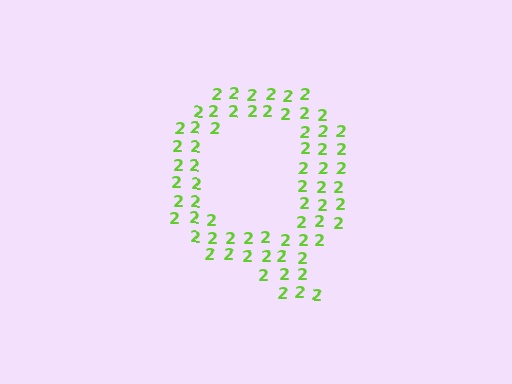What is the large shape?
The large shape is the letter Q.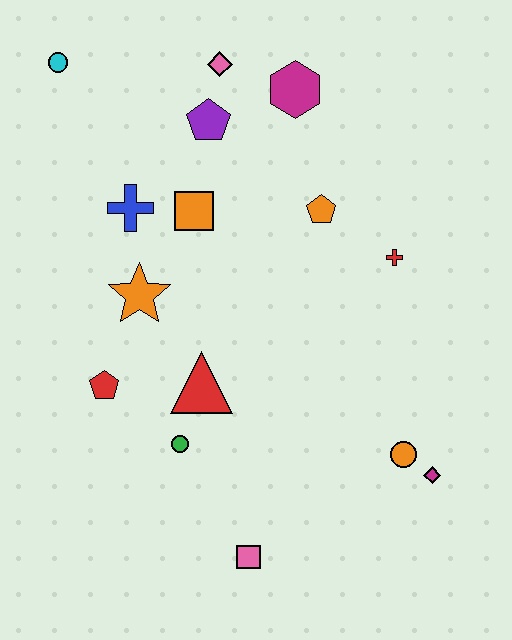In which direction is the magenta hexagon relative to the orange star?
The magenta hexagon is above the orange star.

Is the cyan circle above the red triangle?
Yes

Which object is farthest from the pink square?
The cyan circle is farthest from the pink square.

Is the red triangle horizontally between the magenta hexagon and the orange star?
Yes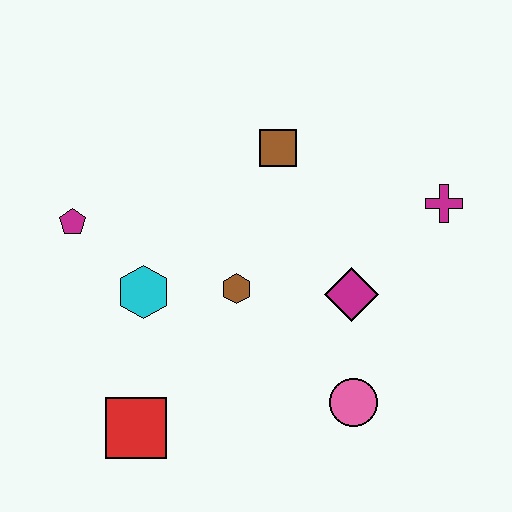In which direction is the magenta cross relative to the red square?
The magenta cross is to the right of the red square.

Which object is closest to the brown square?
The brown hexagon is closest to the brown square.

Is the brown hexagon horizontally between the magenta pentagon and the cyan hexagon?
No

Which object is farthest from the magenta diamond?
The magenta pentagon is farthest from the magenta diamond.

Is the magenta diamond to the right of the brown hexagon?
Yes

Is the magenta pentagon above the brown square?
No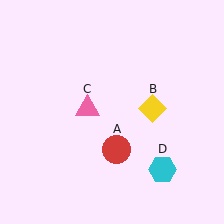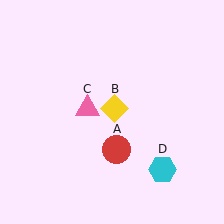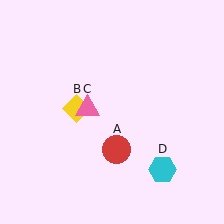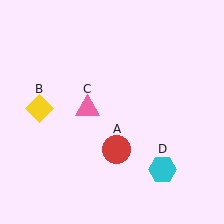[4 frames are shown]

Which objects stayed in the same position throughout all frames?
Red circle (object A) and pink triangle (object C) and cyan hexagon (object D) remained stationary.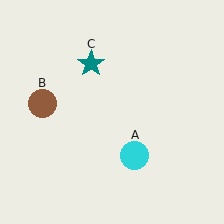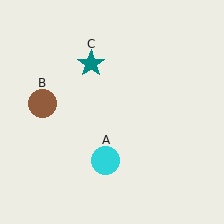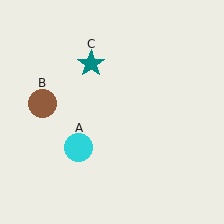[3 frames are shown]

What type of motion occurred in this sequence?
The cyan circle (object A) rotated clockwise around the center of the scene.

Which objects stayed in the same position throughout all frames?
Brown circle (object B) and teal star (object C) remained stationary.